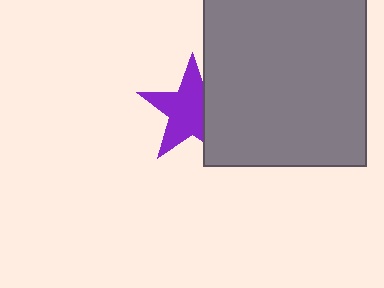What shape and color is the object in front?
The object in front is a gray rectangle.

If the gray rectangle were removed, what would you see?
You would see the complete purple star.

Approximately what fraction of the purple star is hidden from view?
Roughly 31% of the purple star is hidden behind the gray rectangle.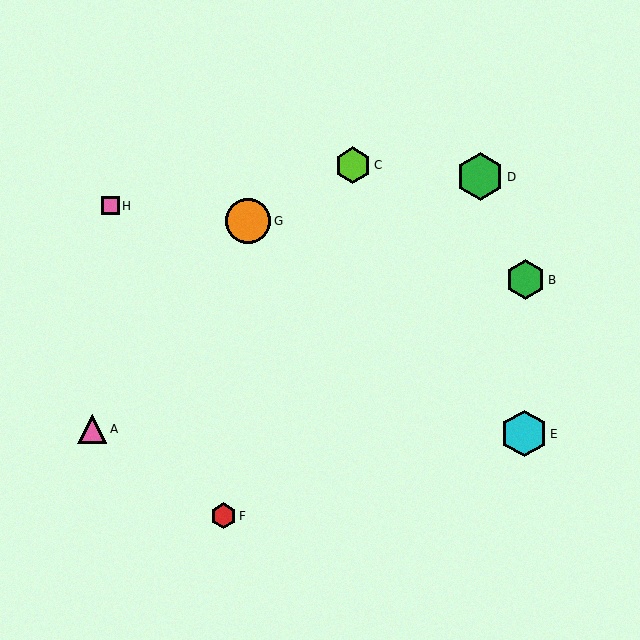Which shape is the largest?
The green hexagon (labeled D) is the largest.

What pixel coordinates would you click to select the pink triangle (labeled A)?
Click at (92, 429) to select the pink triangle A.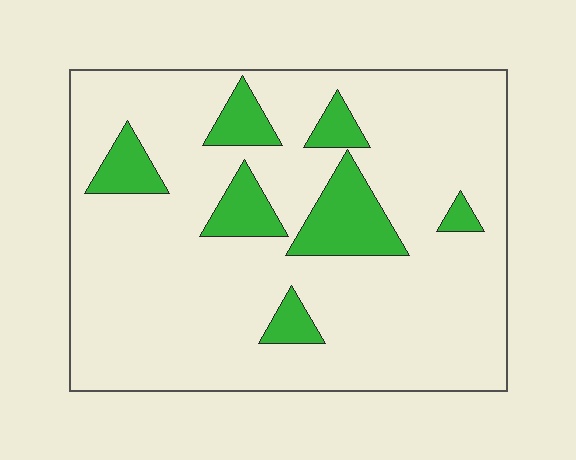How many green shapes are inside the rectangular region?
7.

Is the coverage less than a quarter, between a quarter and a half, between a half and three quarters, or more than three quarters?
Less than a quarter.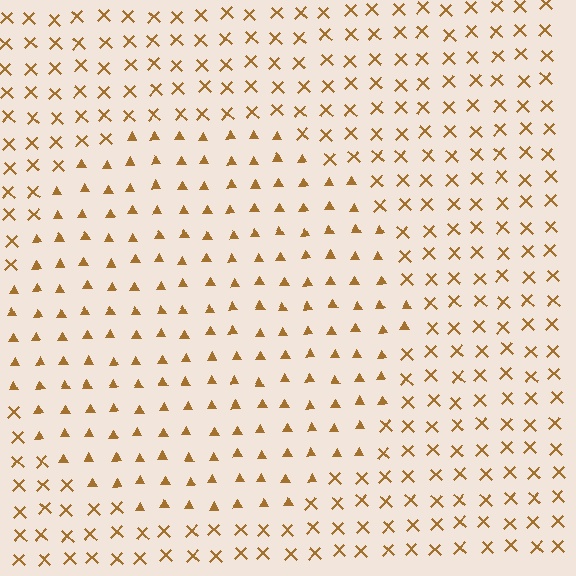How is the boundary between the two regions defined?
The boundary is defined by a change in element shape: triangles inside vs. X marks outside. All elements share the same color and spacing.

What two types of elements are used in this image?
The image uses triangles inside the circle region and X marks outside it.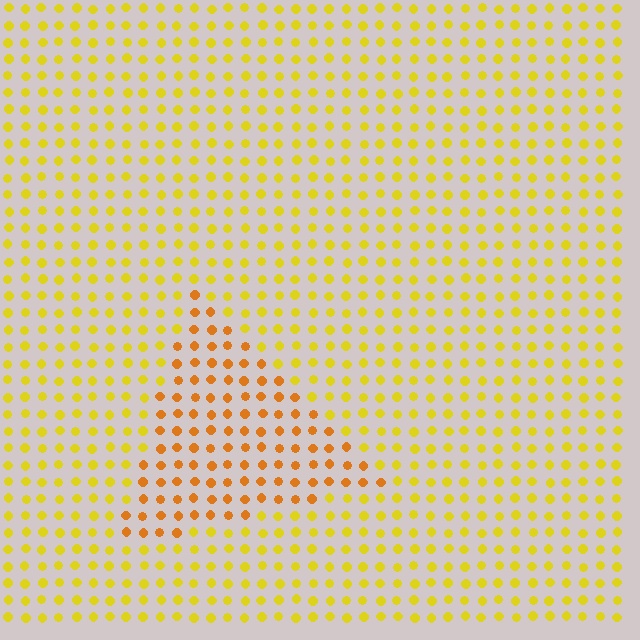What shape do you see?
I see a triangle.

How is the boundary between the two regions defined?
The boundary is defined purely by a slight shift in hue (about 28 degrees). Spacing, size, and orientation are identical on both sides.